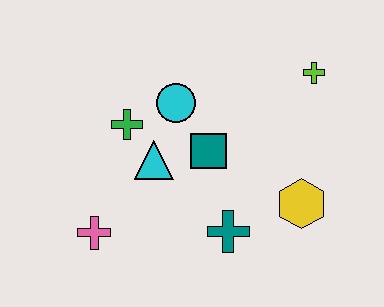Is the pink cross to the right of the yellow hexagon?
No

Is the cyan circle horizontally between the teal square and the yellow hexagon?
No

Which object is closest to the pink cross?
The cyan triangle is closest to the pink cross.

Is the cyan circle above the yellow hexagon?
Yes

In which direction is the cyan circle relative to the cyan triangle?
The cyan circle is above the cyan triangle.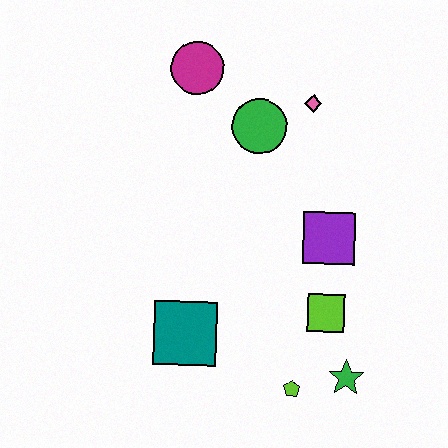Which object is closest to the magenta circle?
The green circle is closest to the magenta circle.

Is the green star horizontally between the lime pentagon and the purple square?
No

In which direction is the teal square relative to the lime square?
The teal square is to the left of the lime square.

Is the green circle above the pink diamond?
No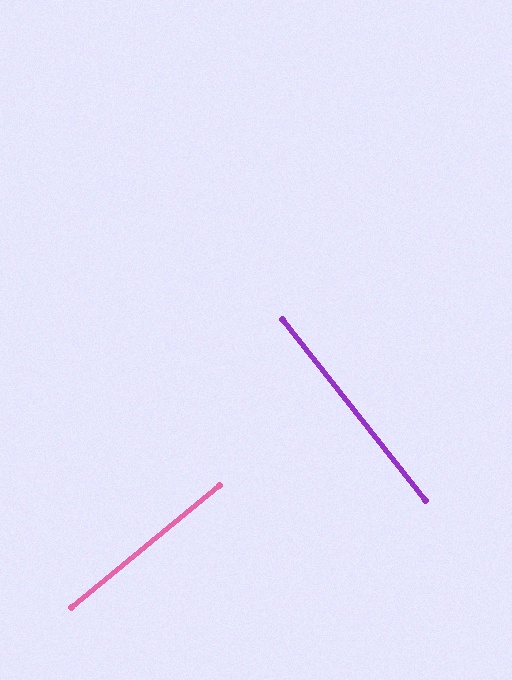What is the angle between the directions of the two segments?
Approximately 89 degrees.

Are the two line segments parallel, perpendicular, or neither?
Perpendicular — they meet at approximately 89°.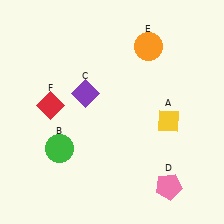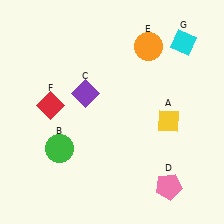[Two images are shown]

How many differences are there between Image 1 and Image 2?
There is 1 difference between the two images.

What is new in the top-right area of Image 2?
A cyan diamond (G) was added in the top-right area of Image 2.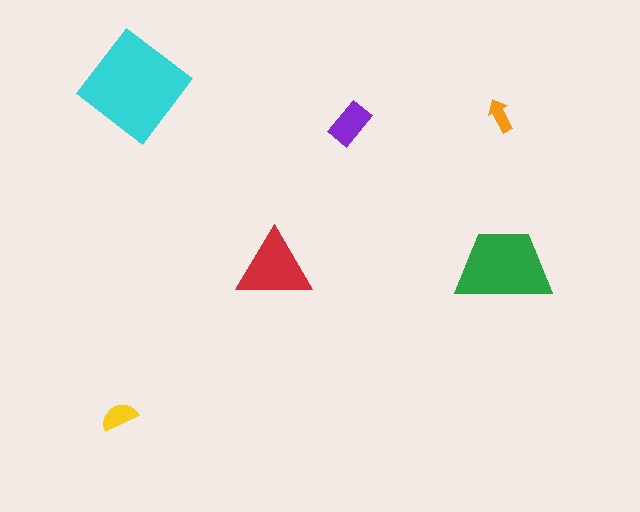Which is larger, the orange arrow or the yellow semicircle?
The yellow semicircle.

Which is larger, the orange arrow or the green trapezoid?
The green trapezoid.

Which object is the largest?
The cyan diamond.